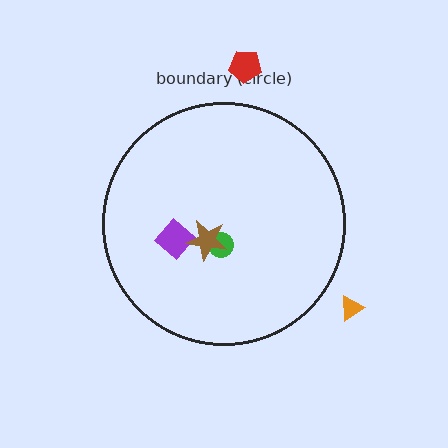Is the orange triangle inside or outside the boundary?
Outside.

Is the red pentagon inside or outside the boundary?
Outside.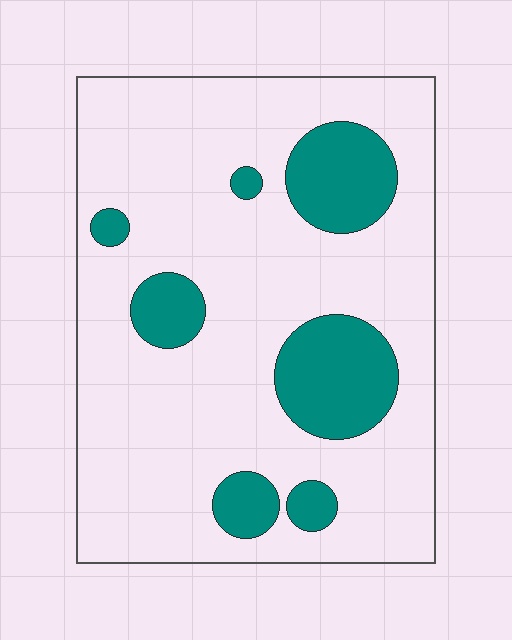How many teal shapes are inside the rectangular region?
7.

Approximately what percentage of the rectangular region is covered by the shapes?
Approximately 20%.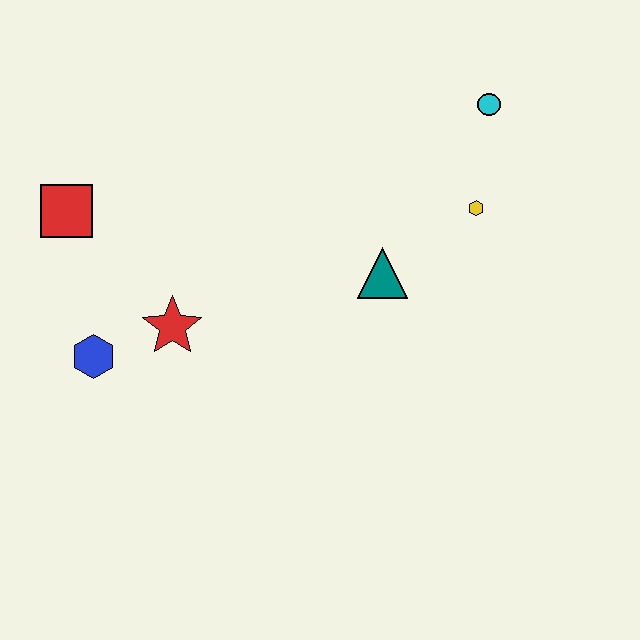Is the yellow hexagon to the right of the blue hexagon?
Yes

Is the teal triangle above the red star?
Yes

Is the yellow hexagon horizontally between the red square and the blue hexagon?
No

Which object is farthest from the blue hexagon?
The cyan circle is farthest from the blue hexagon.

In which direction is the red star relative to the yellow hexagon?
The red star is to the left of the yellow hexagon.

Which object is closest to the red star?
The blue hexagon is closest to the red star.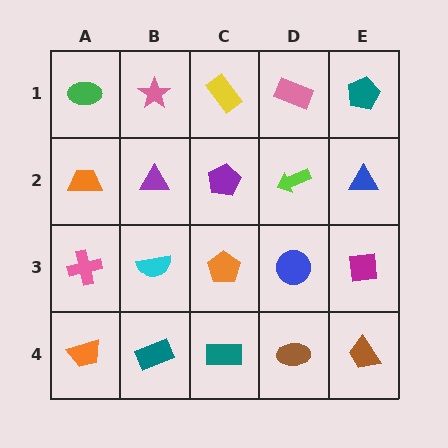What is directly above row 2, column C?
A yellow rectangle.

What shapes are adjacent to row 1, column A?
An orange trapezoid (row 2, column A), a pink star (row 1, column B).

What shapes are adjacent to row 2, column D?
A pink rectangle (row 1, column D), a blue circle (row 3, column D), a purple pentagon (row 2, column C), a blue triangle (row 2, column E).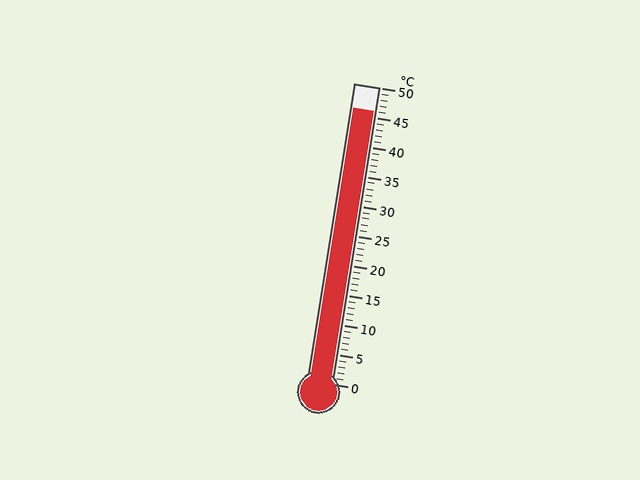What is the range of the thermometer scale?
The thermometer scale ranges from 0°C to 50°C.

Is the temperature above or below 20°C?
The temperature is above 20°C.